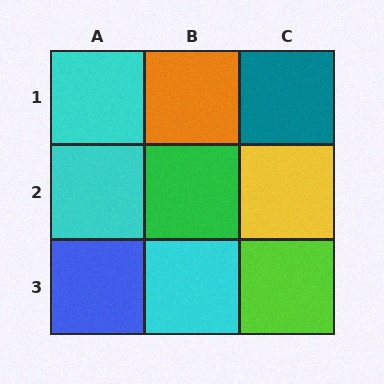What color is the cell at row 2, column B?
Green.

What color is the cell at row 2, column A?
Cyan.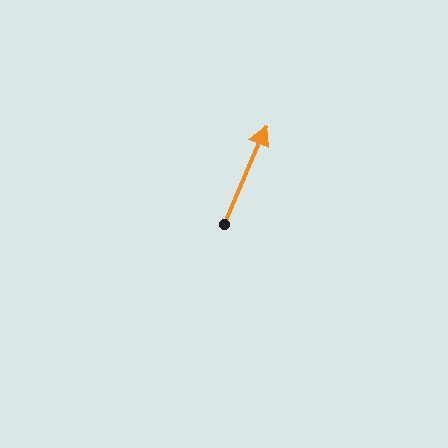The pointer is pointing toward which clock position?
Roughly 1 o'clock.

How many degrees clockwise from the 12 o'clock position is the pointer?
Approximately 23 degrees.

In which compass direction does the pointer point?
Northeast.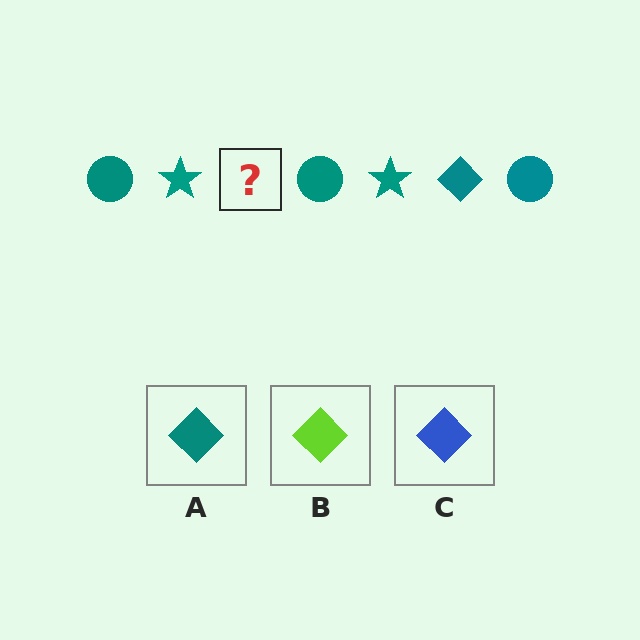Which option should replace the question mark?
Option A.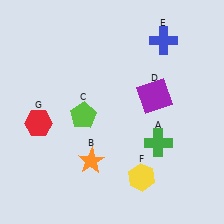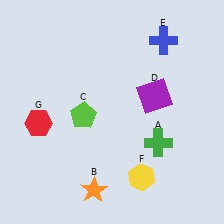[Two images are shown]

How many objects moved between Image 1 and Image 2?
1 object moved between the two images.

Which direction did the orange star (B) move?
The orange star (B) moved down.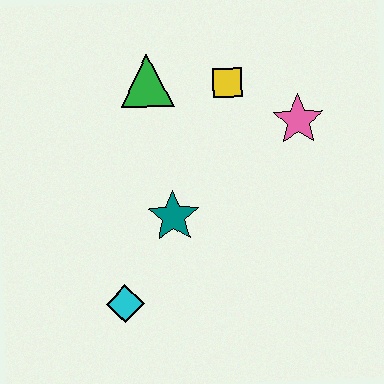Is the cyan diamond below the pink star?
Yes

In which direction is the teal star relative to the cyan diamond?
The teal star is above the cyan diamond.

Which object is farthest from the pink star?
The cyan diamond is farthest from the pink star.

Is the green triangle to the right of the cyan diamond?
Yes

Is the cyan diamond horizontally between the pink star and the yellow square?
No